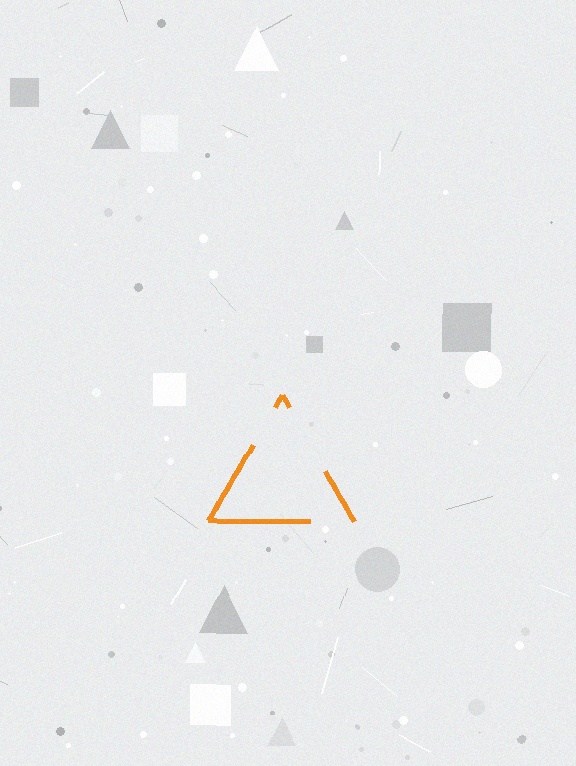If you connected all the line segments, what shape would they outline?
They would outline a triangle.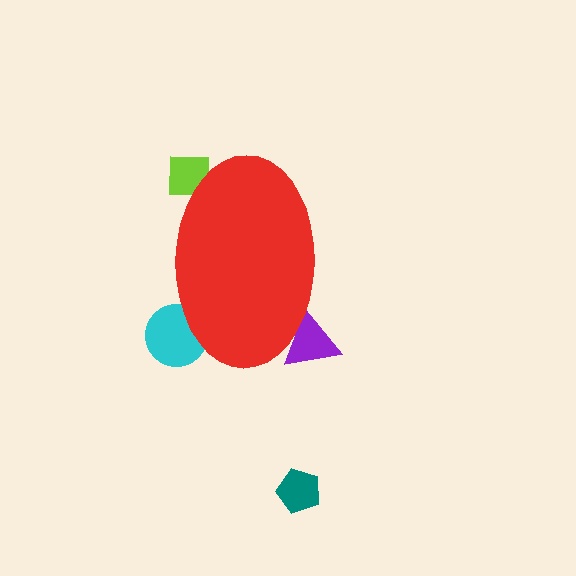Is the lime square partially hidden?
Yes, the lime square is partially hidden behind the red ellipse.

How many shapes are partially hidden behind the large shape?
3 shapes are partially hidden.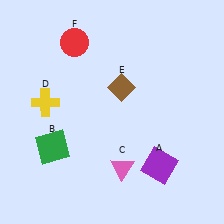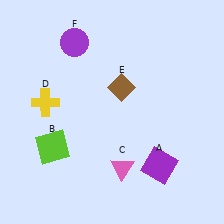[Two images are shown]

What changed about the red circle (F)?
In Image 1, F is red. In Image 2, it changed to purple.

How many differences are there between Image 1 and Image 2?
There are 2 differences between the two images.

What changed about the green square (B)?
In Image 1, B is green. In Image 2, it changed to lime.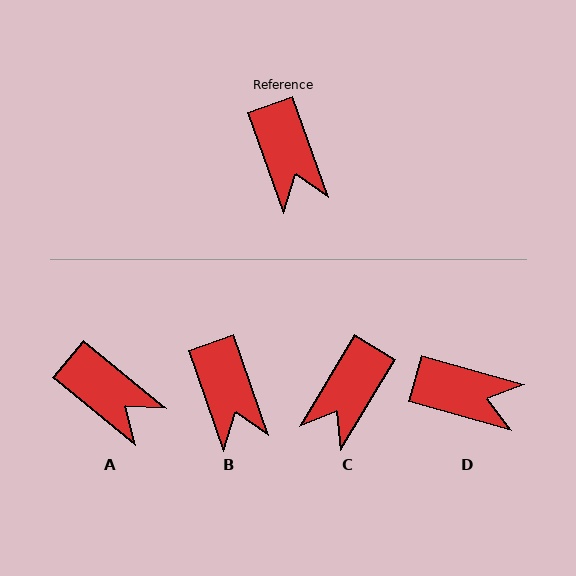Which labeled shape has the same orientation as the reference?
B.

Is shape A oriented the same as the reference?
No, it is off by about 31 degrees.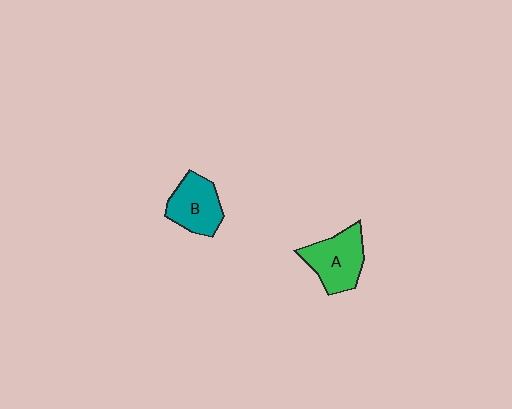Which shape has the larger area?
Shape A (green).